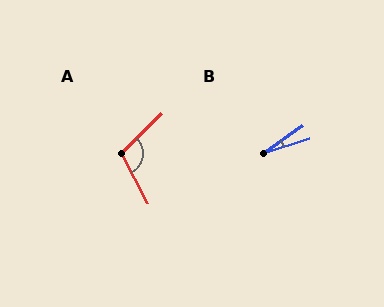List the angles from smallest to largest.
B (18°), A (108°).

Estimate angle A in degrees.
Approximately 108 degrees.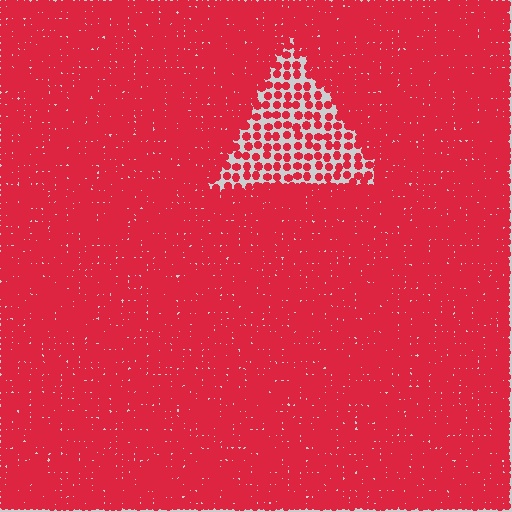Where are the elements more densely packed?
The elements are more densely packed outside the triangle boundary.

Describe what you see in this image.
The image contains small red elements arranged at two different densities. A triangle-shaped region is visible where the elements are less densely packed than the surrounding area.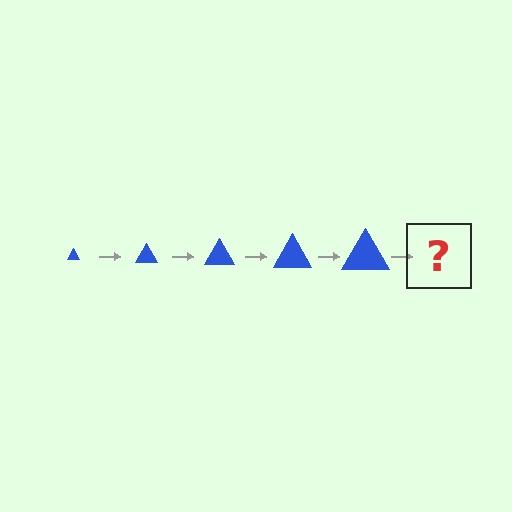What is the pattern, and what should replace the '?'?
The pattern is that the triangle gets progressively larger each step. The '?' should be a blue triangle, larger than the previous one.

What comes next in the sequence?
The next element should be a blue triangle, larger than the previous one.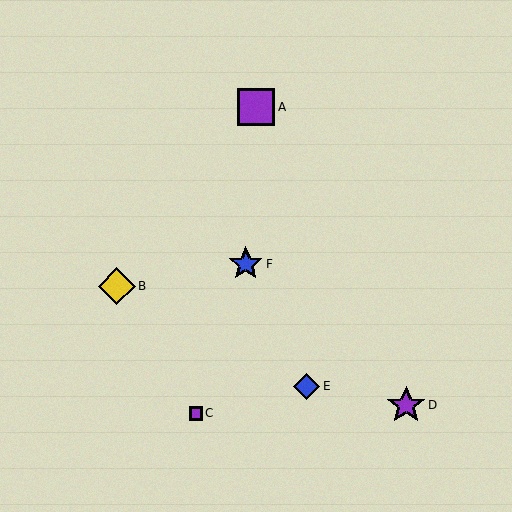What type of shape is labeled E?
Shape E is a blue diamond.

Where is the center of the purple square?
The center of the purple square is at (256, 107).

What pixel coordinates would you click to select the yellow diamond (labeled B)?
Click at (117, 286) to select the yellow diamond B.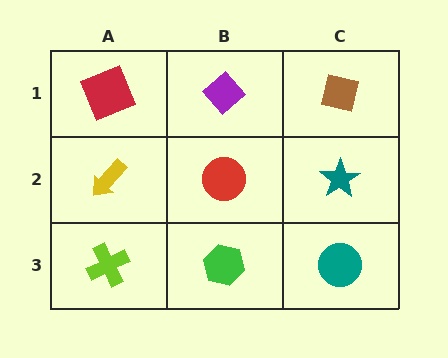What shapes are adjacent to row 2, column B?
A purple diamond (row 1, column B), a green hexagon (row 3, column B), a yellow arrow (row 2, column A), a teal star (row 2, column C).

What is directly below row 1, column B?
A red circle.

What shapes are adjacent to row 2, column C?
A brown square (row 1, column C), a teal circle (row 3, column C), a red circle (row 2, column B).